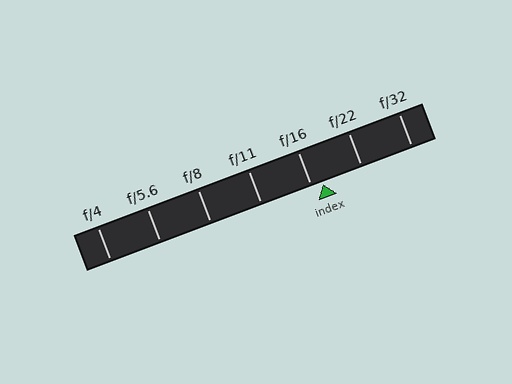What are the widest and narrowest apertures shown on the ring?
The widest aperture shown is f/4 and the narrowest is f/32.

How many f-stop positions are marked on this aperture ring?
There are 7 f-stop positions marked.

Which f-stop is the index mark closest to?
The index mark is closest to f/16.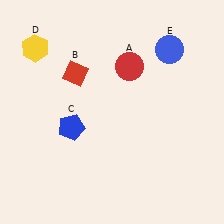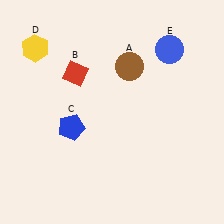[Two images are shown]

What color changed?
The circle (A) changed from red in Image 1 to brown in Image 2.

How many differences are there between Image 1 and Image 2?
There is 1 difference between the two images.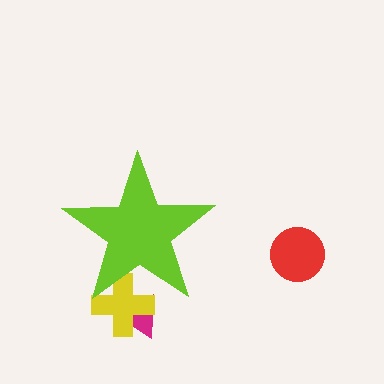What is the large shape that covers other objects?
A lime star.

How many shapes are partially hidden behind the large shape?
2 shapes are partially hidden.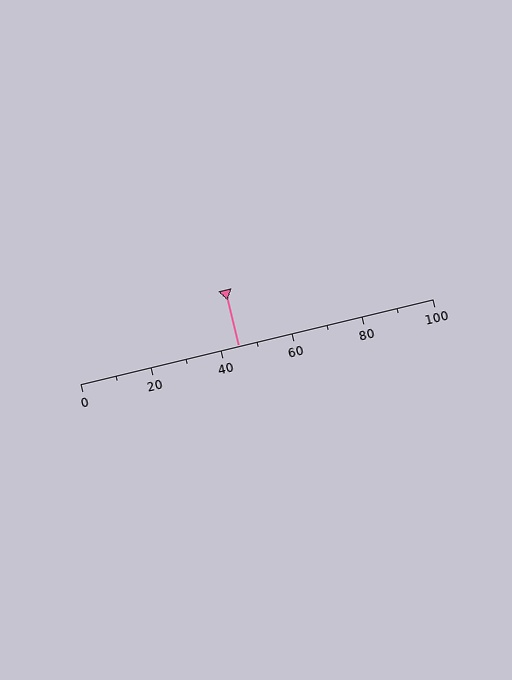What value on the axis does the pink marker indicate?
The marker indicates approximately 45.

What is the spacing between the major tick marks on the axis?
The major ticks are spaced 20 apart.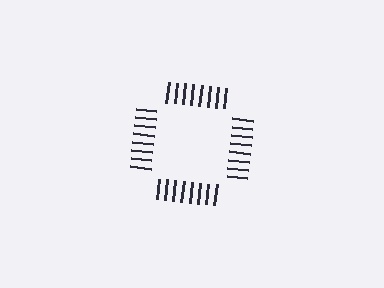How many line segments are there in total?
32 — 8 along each of the 4 edges.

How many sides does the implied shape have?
4 sides — the line-ends trace a square.